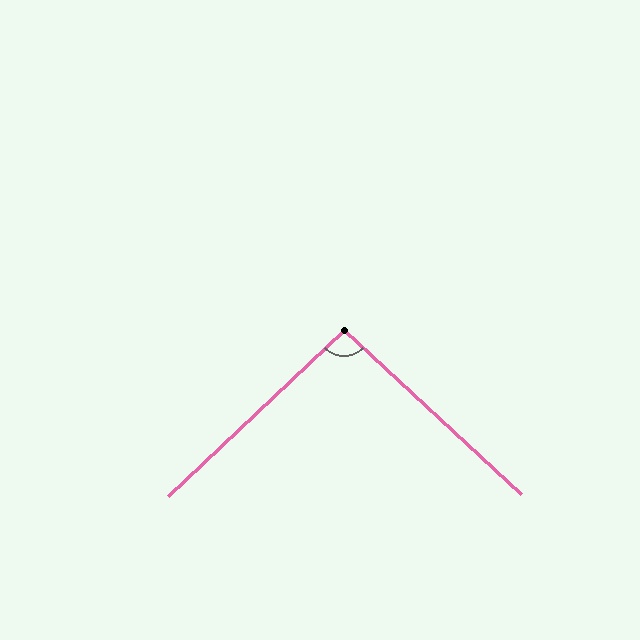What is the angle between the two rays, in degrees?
Approximately 94 degrees.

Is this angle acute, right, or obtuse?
It is approximately a right angle.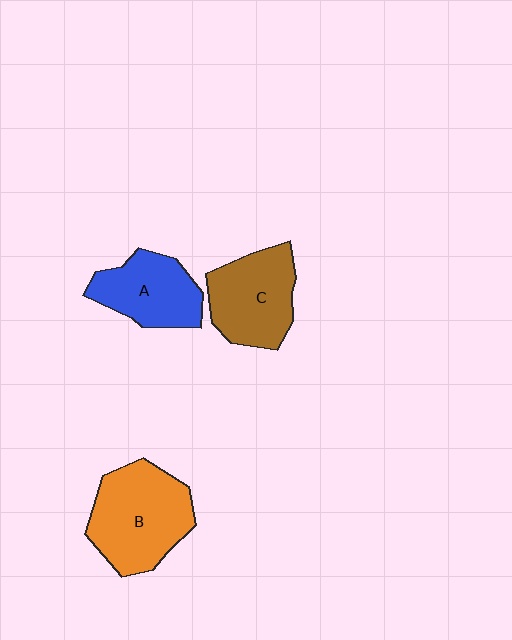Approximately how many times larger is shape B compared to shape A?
Approximately 1.4 times.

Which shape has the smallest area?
Shape A (blue).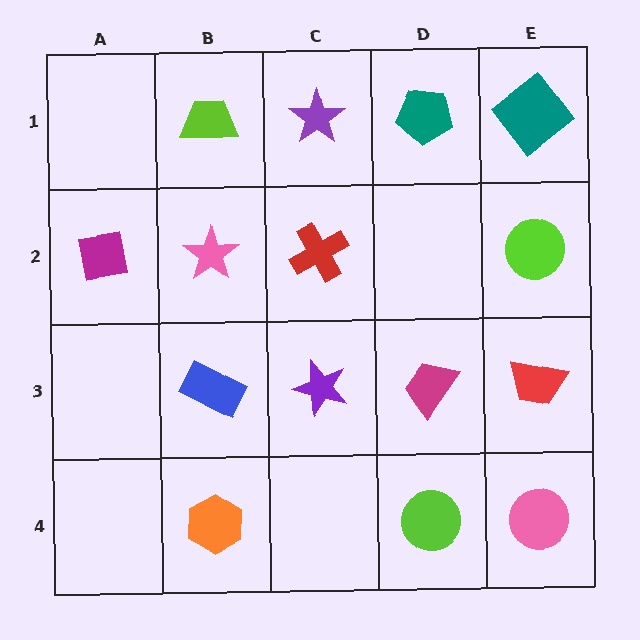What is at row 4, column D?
A lime circle.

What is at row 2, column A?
A magenta square.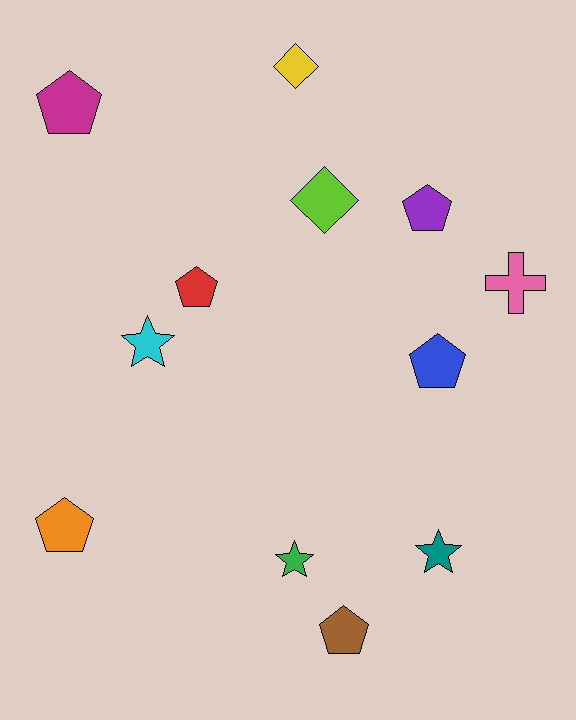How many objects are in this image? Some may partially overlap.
There are 12 objects.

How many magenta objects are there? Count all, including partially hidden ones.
There is 1 magenta object.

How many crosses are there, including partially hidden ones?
There is 1 cross.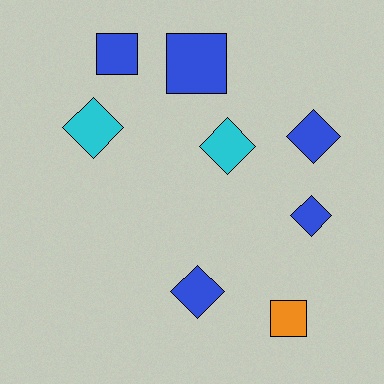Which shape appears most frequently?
Diamond, with 5 objects.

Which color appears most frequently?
Blue, with 5 objects.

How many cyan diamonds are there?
There are 2 cyan diamonds.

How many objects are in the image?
There are 8 objects.